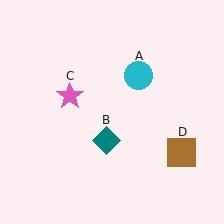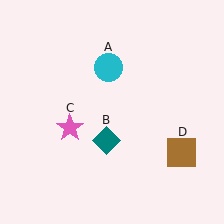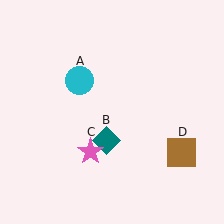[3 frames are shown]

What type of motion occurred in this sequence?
The cyan circle (object A), pink star (object C) rotated counterclockwise around the center of the scene.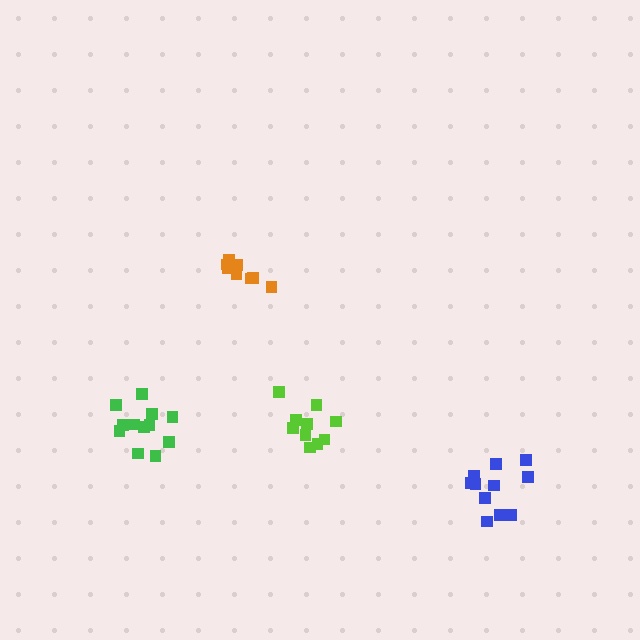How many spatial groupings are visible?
There are 4 spatial groupings.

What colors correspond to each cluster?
The clusters are colored: blue, lime, orange, green.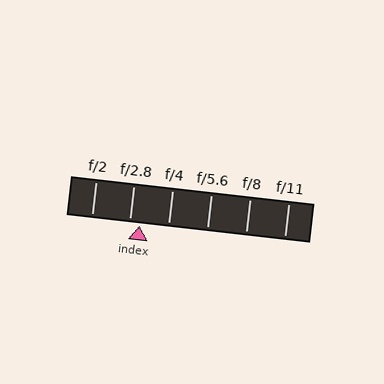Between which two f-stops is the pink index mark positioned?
The index mark is between f/2.8 and f/4.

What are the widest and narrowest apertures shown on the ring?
The widest aperture shown is f/2 and the narrowest is f/11.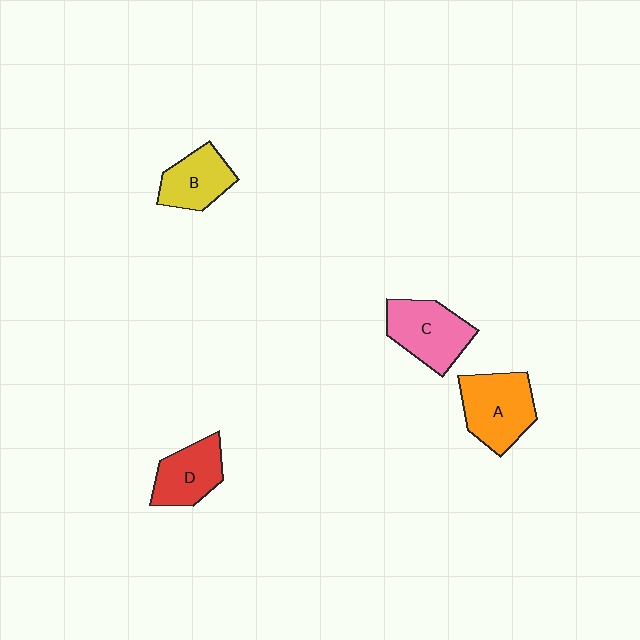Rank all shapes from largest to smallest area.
From largest to smallest: A (orange), C (pink), D (red), B (yellow).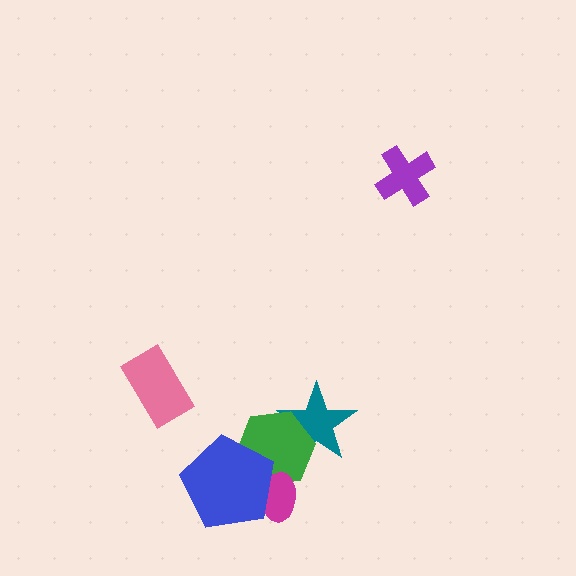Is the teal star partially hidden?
Yes, it is partially covered by another shape.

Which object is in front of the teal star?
The green hexagon is in front of the teal star.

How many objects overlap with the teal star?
1 object overlaps with the teal star.